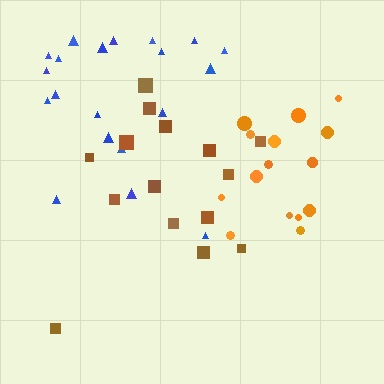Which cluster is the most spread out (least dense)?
Brown.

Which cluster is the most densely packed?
Orange.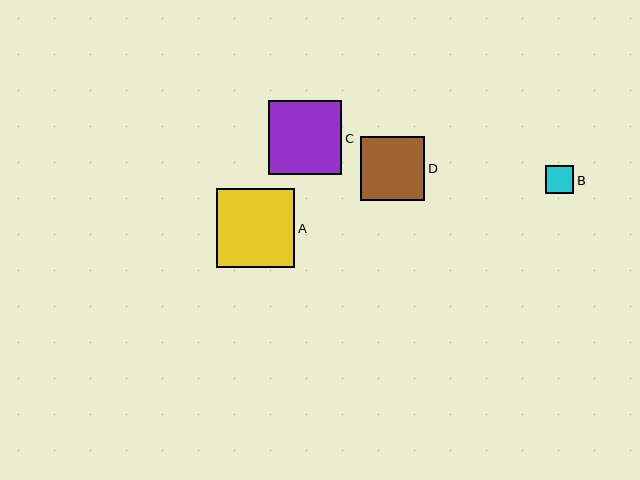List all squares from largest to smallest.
From largest to smallest: A, C, D, B.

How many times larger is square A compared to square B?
Square A is approximately 2.8 times the size of square B.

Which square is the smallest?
Square B is the smallest with a size of approximately 28 pixels.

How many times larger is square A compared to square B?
Square A is approximately 2.8 times the size of square B.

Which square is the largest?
Square A is the largest with a size of approximately 79 pixels.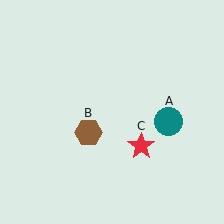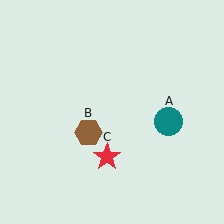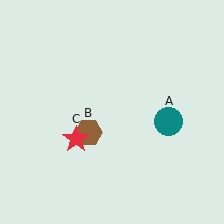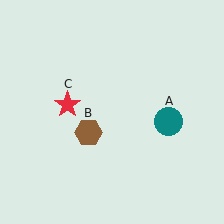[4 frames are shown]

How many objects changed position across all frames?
1 object changed position: red star (object C).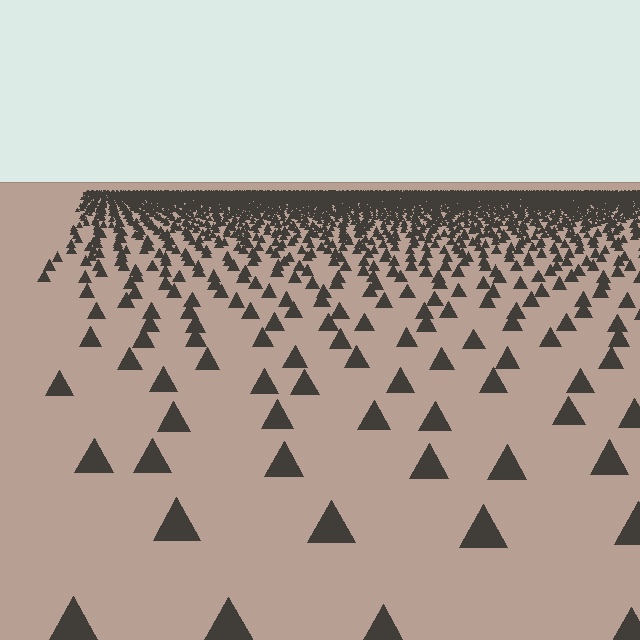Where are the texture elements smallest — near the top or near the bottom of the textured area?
Near the top.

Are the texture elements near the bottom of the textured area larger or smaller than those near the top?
Larger. Near the bottom, elements are closer to the viewer and appear at a bigger on-screen size.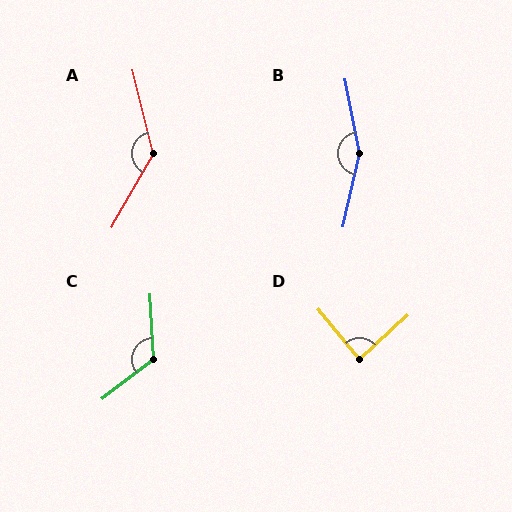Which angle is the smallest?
D, at approximately 87 degrees.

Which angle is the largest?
B, at approximately 157 degrees.